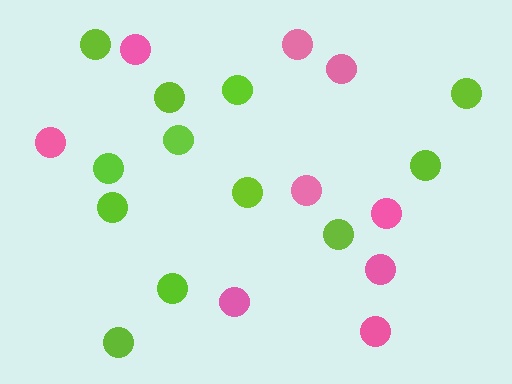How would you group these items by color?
There are 2 groups: one group of pink circles (9) and one group of lime circles (12).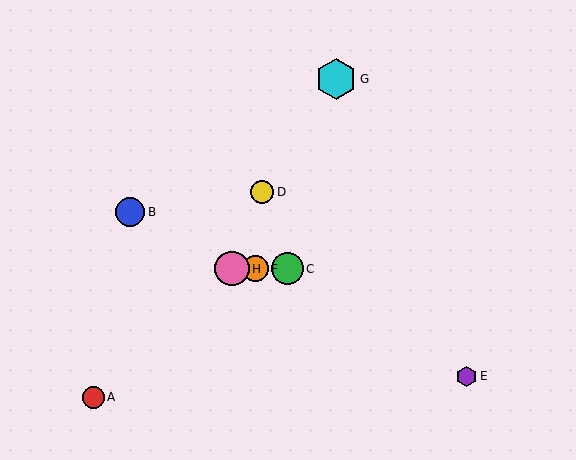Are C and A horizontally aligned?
No, C is at y≈269 and A is at y≈397.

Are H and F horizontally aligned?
Yes, both are at y≈269.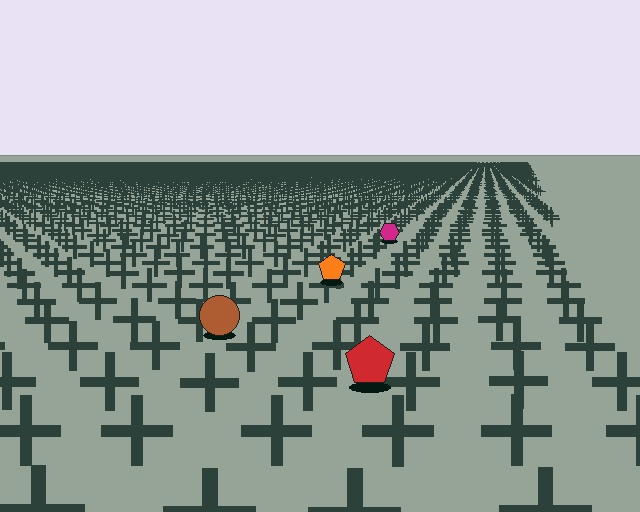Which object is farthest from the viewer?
The magenta hexagon is farthest from the viewer. It appears smaller and the ground texture around it is denser.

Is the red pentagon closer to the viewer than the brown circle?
Yes. The red pentagon is closer — you can tell from the texture gradient: the ground texture is coarser near it.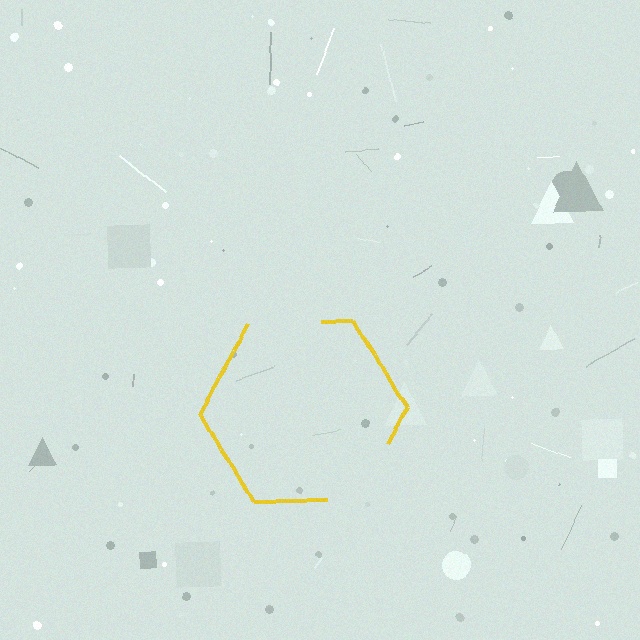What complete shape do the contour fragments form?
The contour fragments form a hexagon.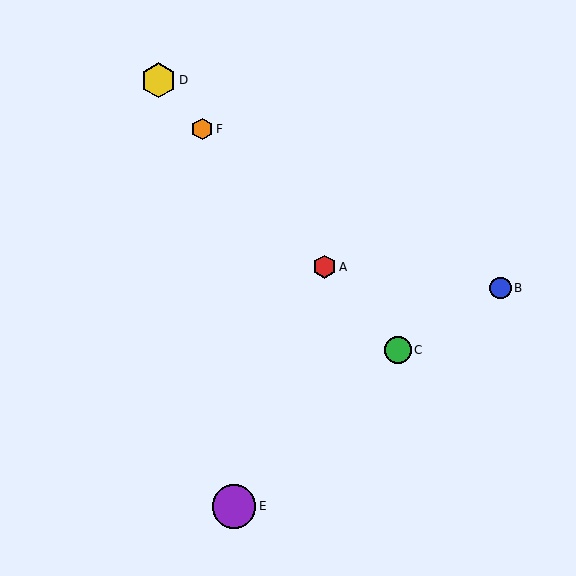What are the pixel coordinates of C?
Object C is at (398, 350).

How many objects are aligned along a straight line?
4 objects (A, C, D, F) are aligned along a straight line.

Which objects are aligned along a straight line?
Objects A, C, D, F are aligned along a straight line.